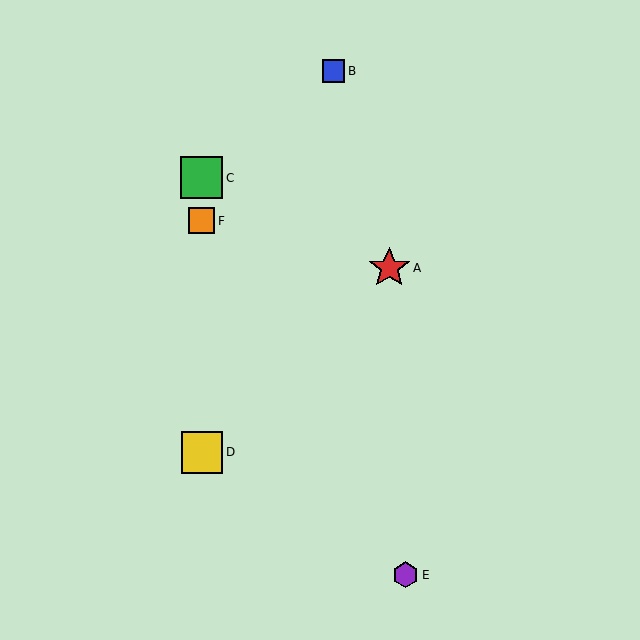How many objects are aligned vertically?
3 objects (C, D, F) are aligned vertically.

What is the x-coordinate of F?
Object F is at x≈202.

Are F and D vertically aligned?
Yes, both are at x≈202.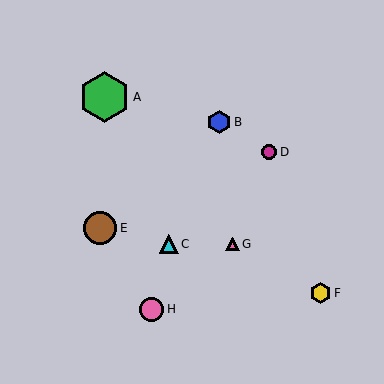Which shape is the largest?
The green hexagon (labeled A) is the largest.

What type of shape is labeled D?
Shape D is a magenta circle.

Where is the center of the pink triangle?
The center of the pink triangle is at (232, 244).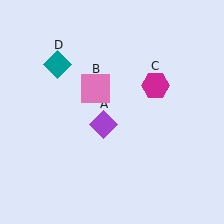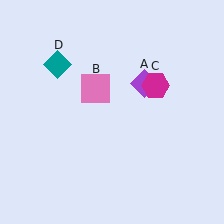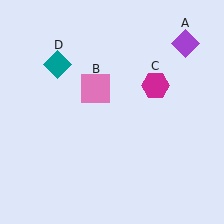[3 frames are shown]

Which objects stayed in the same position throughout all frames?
Pink square (object B) and magenta hexagon (object C) and teal diamond (object D) remained stationary.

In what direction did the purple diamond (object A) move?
The purple diamond (object A) moved up and to the right.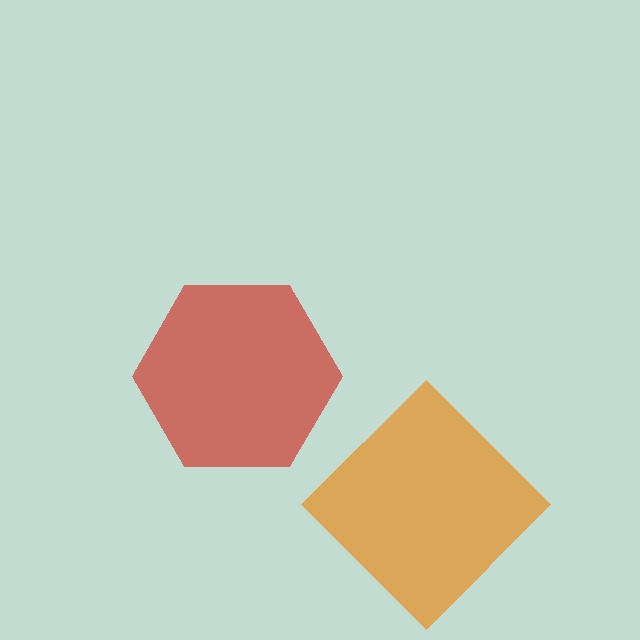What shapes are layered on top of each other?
The layered shapes are: an orange diamond, a red hexagon.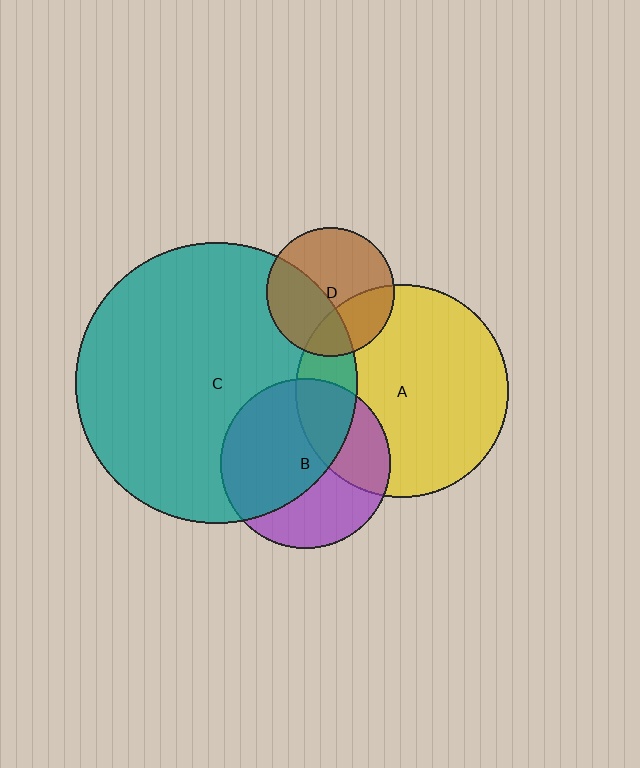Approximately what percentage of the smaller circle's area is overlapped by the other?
Approximately 30%.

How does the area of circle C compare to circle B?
Approximately 2.8 times.